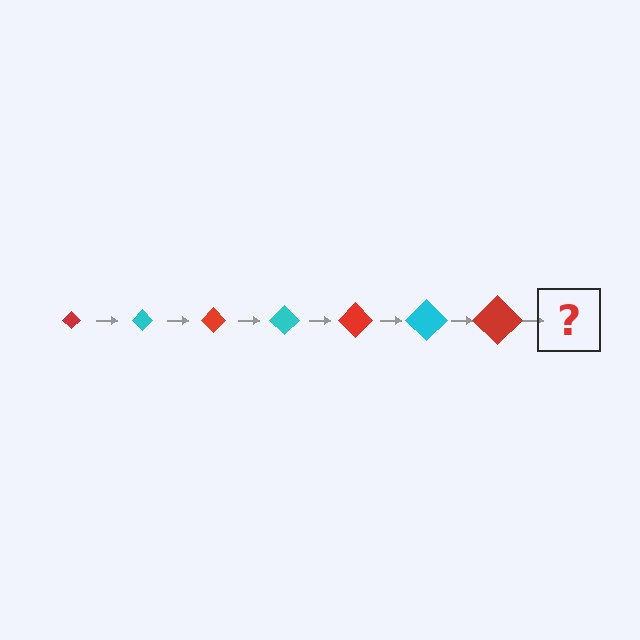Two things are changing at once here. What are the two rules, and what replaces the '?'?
The two rules are that the diamond grows larger each step and the color cycles through red and cyan. The '?' should be a cyan diamond, larger than the previous one.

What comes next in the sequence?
The next element should be a cyan diamond, larger than the previous one.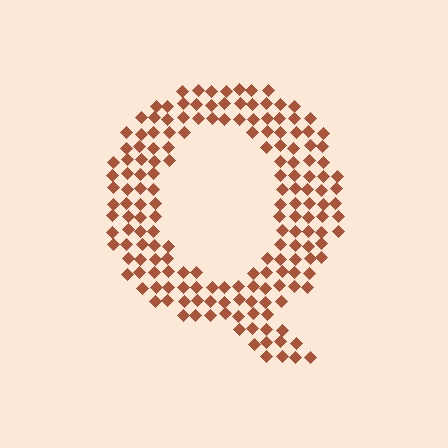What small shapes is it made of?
It is made of small diamonds.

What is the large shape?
The large shape is the letter Q.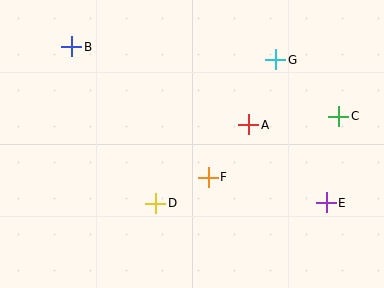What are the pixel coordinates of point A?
Point A is at (249, 125).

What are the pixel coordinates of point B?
Point B is at (72, 47).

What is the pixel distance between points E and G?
The distance between E and G is 152 pixels.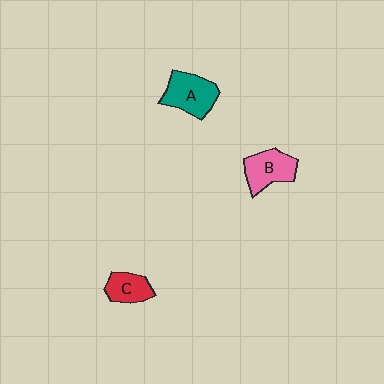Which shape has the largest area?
Shape A (teal).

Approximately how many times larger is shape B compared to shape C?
Approximately 1.4 times.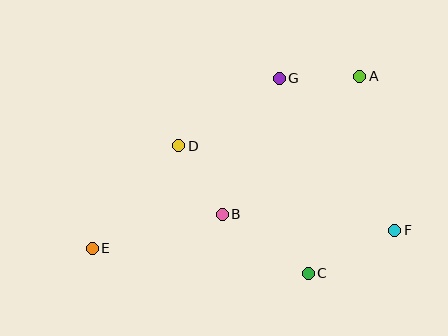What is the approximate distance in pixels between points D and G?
The distance between D and G is approximately 121 pixels.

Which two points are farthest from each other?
Points A and E are farthest from each other.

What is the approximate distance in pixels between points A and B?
The distance between A and B is approximately 195 pixels.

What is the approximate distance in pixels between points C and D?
The distance between C and D is approximately 182 pixels.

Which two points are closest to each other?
Points A and G are closest to each other.